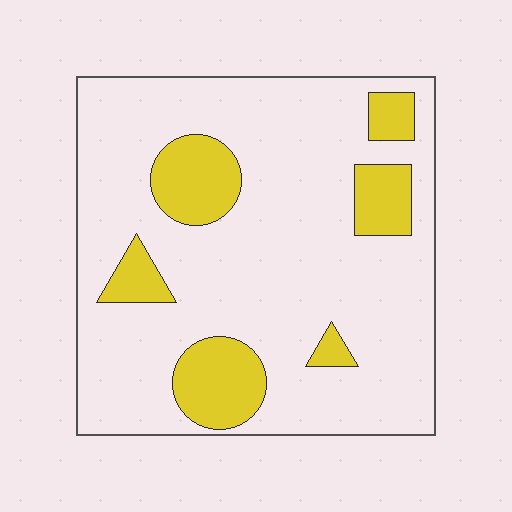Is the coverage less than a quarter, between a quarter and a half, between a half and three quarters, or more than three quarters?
Less than a quarter.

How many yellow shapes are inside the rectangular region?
6.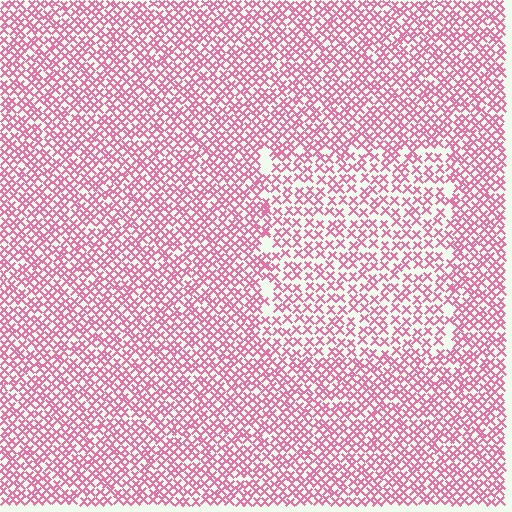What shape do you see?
I see a rectangle.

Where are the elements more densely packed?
The elements are more densely packed outside the rectangle boundary.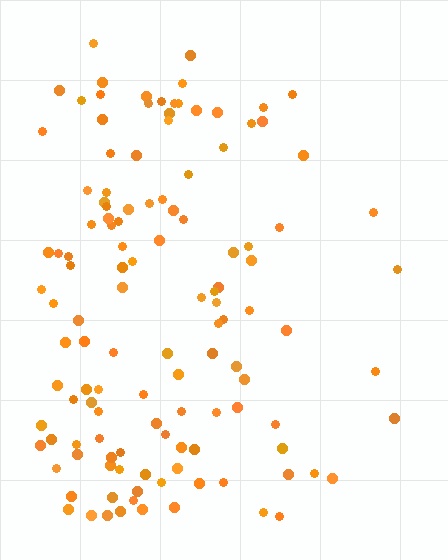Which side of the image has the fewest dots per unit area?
The right.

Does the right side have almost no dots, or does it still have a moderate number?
Still a moderate number, just noticeably fewer than the left.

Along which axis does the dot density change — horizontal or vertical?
Horizontal.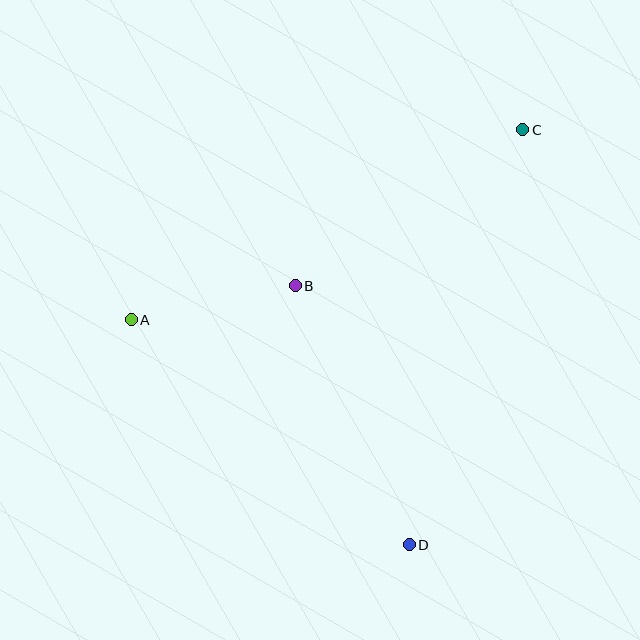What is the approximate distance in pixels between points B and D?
The distance between B and D is approximately 283 pixels.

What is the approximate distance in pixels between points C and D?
The distance between C and D is approximately 430 pixels.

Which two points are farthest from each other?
Points A and C are farthest from each other.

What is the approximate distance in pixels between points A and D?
The distance between A and D is approximately 357 pixels.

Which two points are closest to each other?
Points A and B are closest to each other.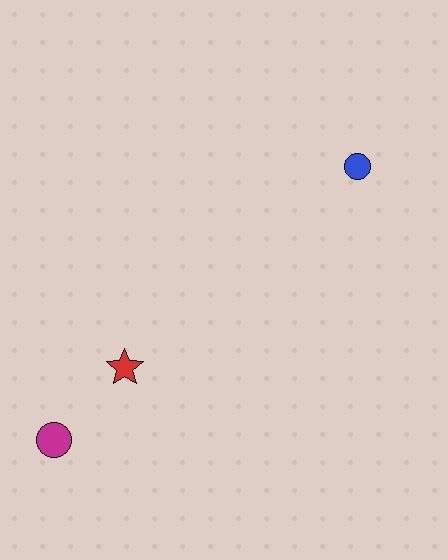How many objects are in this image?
There are 3 objects.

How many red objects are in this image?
There is 1 red object.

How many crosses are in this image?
There are no crosses.